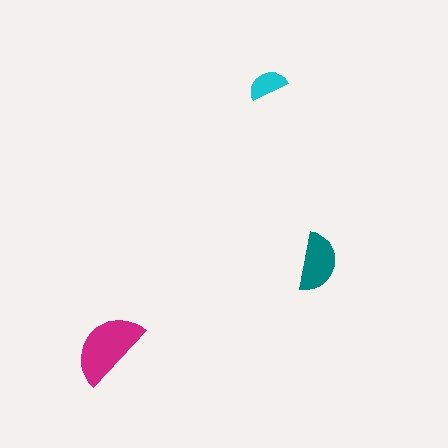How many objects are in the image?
There are 3 objects in the image.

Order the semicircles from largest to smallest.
the magenta one, the teal one, the cyan one.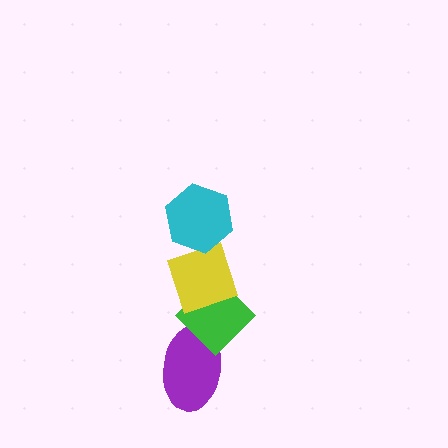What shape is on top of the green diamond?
The yellow diamond is on top of the green diamond.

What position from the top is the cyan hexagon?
The cyan hexagon is 1st from the top.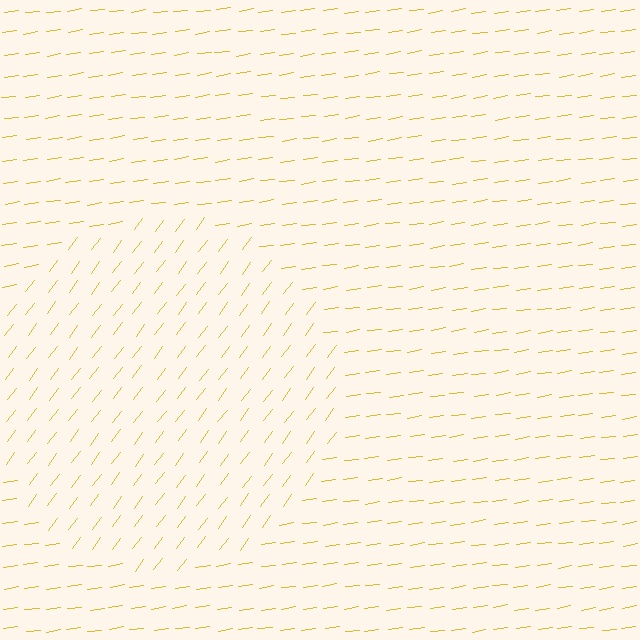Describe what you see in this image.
The image is filled with small yellow line segments. A circle region in the image has lines oriented differently from the surrounding lines, creating a visible texture boundary.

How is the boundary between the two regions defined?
The boundary is defined purely by a change in line orientation (approximately 45 degrees difference). All lines are the same color and thickness.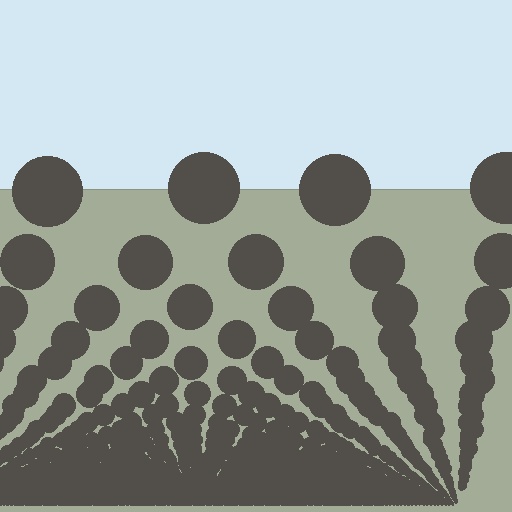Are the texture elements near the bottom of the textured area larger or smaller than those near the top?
Smaller. The gradient is inverted — elements near the bottom are smaller and denser.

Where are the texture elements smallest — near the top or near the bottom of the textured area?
Near the bottom.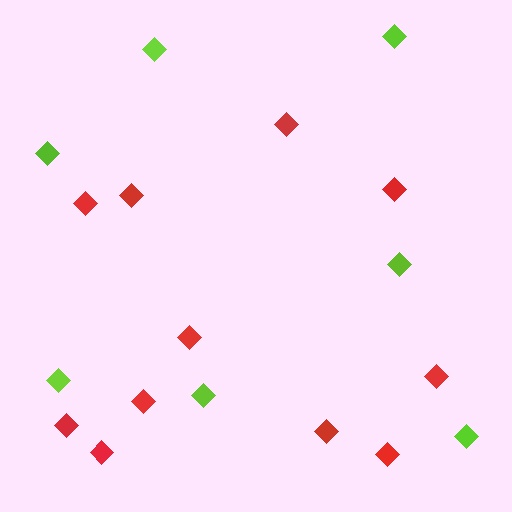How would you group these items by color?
There are 2 groups: one group of lime diamonds (7) and one group of red diamonds (11).